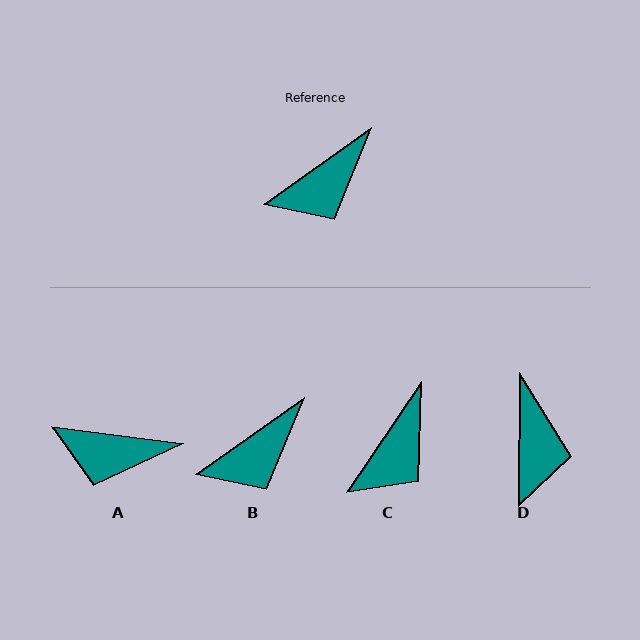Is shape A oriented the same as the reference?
No, it is off by about 43 degrees.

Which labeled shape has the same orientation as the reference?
B.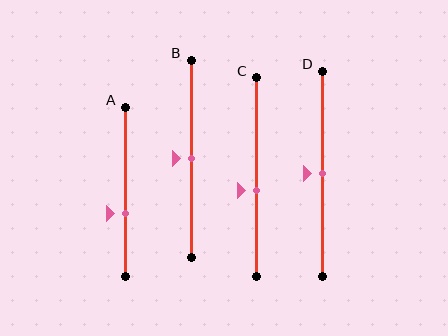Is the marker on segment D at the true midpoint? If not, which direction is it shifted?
Yes, the marker on segment D is at the true midpoint.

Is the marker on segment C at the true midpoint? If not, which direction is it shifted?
No, the marker on segment C is shifted downward by about 7% of the segment length.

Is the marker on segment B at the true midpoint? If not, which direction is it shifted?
Yes, the marker on segment B is at the true midpoint.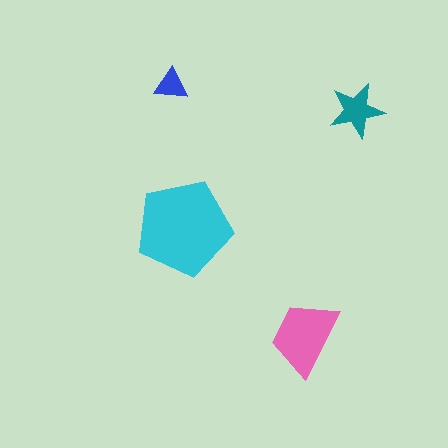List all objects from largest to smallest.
The cyan pentagon, the pink trapezoid, the teal star, the blue triangle.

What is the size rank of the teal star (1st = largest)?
3rd.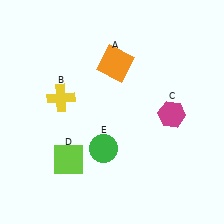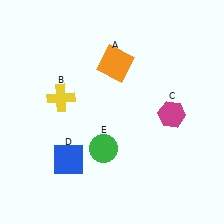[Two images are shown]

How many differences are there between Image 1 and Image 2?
There is 1 difference between the two images.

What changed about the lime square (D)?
In Image 1, D is lime. In Image 2, it changed to blue.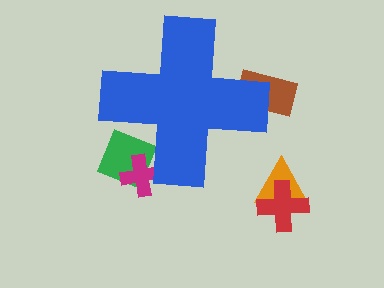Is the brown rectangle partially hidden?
Yes, the brown rectangle is partially hidden behind the blue cross.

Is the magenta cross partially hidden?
Yes, the magenta cross is partially hidden behind the blue cross.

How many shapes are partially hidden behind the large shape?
3 shapes are partially hidden.